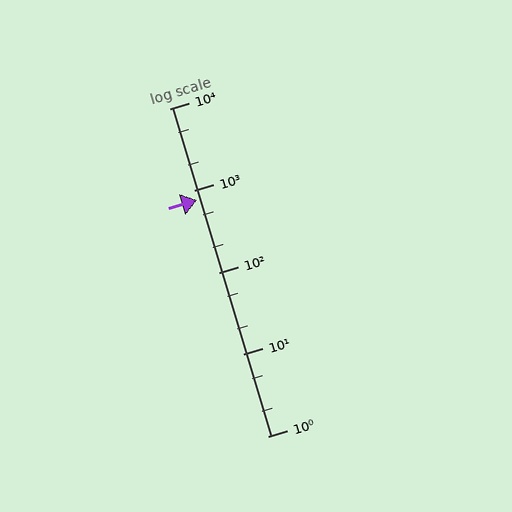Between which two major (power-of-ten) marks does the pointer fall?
The pointer is between 100 and 1000.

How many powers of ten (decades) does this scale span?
The scale spans 4 decades, from 1 to 10000.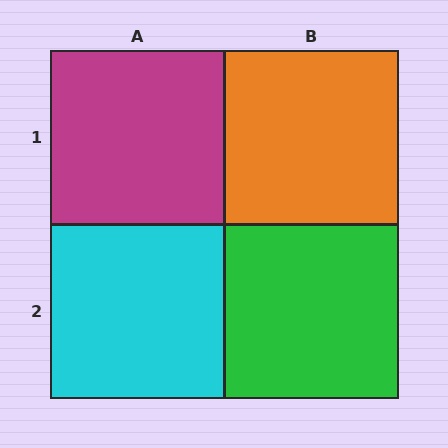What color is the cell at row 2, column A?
Cyan.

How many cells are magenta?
1 cell is magenta.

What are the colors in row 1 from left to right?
Magenta, orange.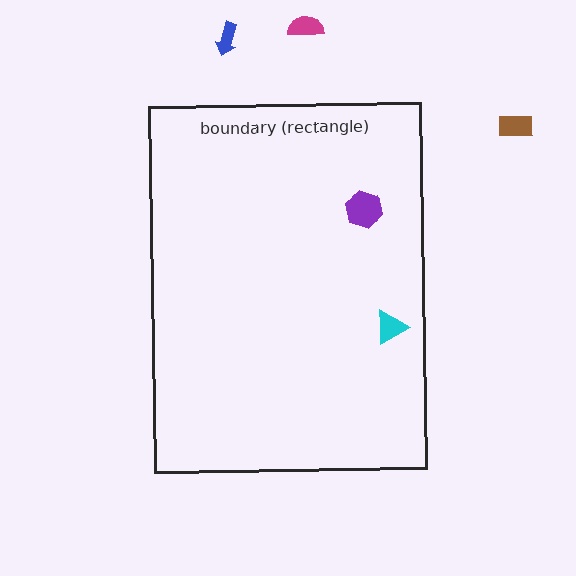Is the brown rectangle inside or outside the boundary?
Outside.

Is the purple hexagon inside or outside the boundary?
Inside.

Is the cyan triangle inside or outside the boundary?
Inside.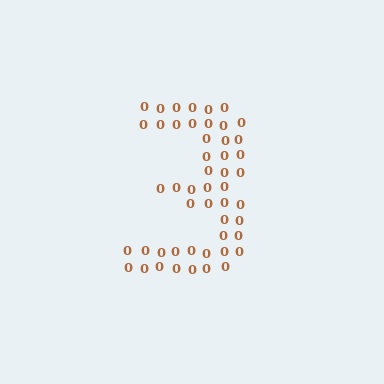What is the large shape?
The large shape is the digit 3.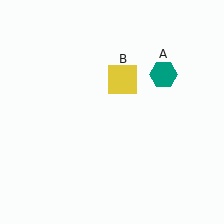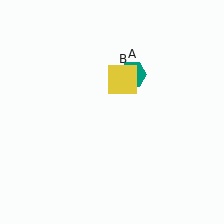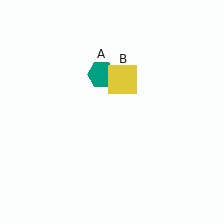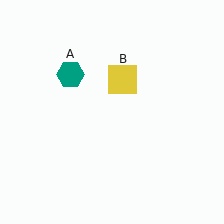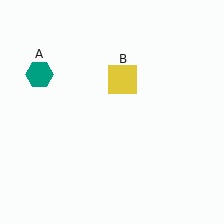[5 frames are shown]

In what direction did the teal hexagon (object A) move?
The teal hexagon (object A) moved left.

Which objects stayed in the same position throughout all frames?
Yellow square (object B) remained stationary.